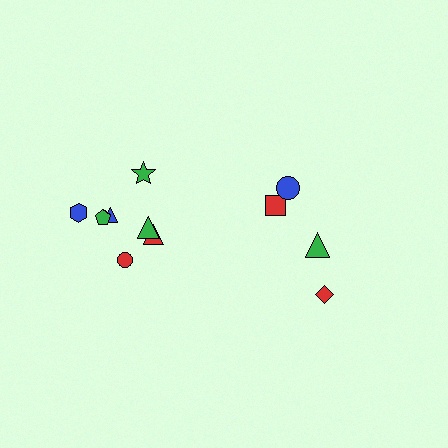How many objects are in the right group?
There are 4 objects.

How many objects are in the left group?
There are 8 objects.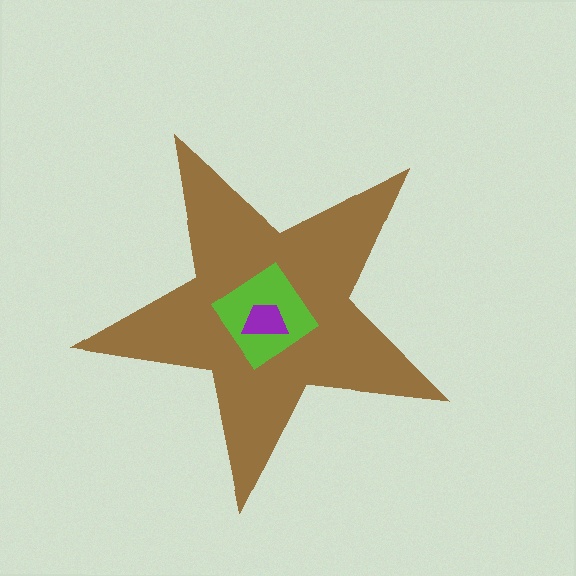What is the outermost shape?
The brown star.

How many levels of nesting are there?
3.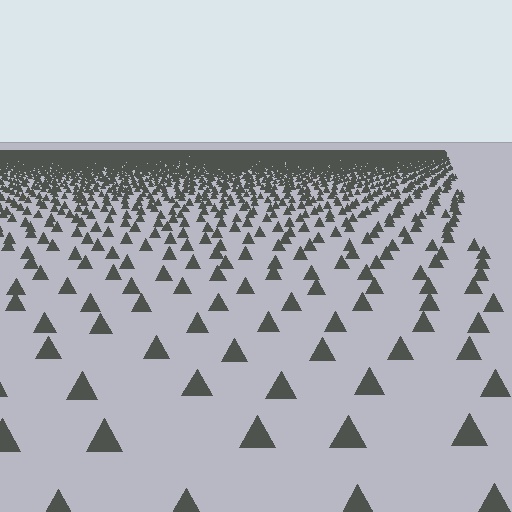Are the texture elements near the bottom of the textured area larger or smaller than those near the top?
Larger. Near the bottom, elements are closer to the viewer and appear at a bigger on-screen size.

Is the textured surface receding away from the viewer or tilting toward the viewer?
The surface is receding away from the viewer. Texture elements get smaller and denser toward the top.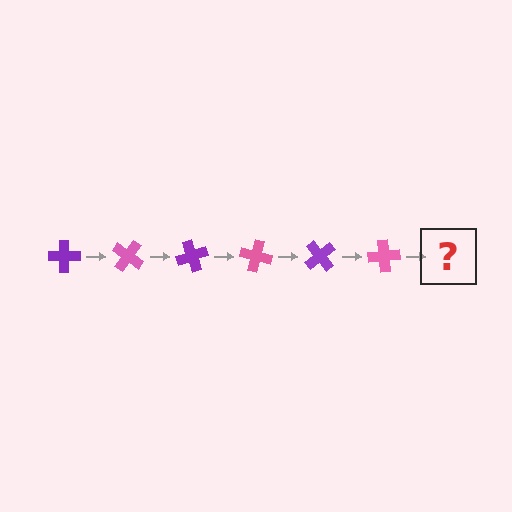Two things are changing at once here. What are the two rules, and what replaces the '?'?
The two rules are that it rotates 35 degrees each step and the color cycles through purple and pink. The '?' should be a purple cross, rotated 210 degrees from the start.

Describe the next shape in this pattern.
It should be a purple cross, rotated 210 degrees from the start.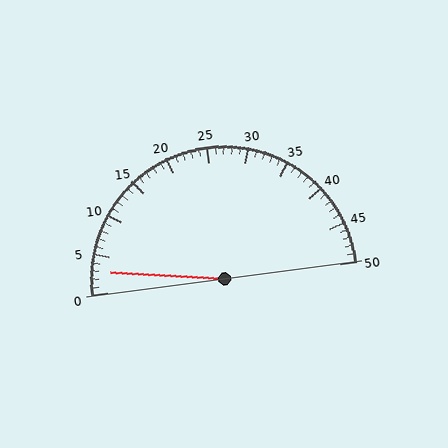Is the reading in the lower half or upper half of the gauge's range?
The reading is in the lower half of the range (0 to 50).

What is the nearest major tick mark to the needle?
The nearest major tick mark is 5.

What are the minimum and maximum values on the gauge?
The gauge ranges from 0 to 50.